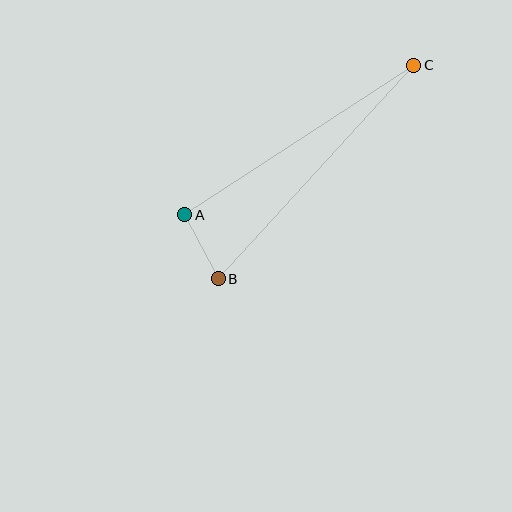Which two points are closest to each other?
Points A and B are closest to each other.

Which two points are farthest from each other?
Points B and C are farthest from each other.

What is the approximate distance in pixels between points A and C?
The distance between A and C is approximately 274 pixels.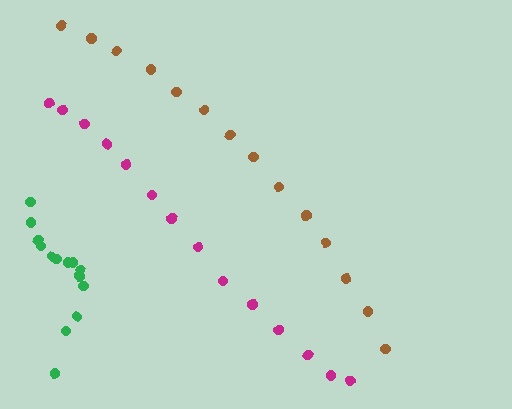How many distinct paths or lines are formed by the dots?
There are 3 distinct paths.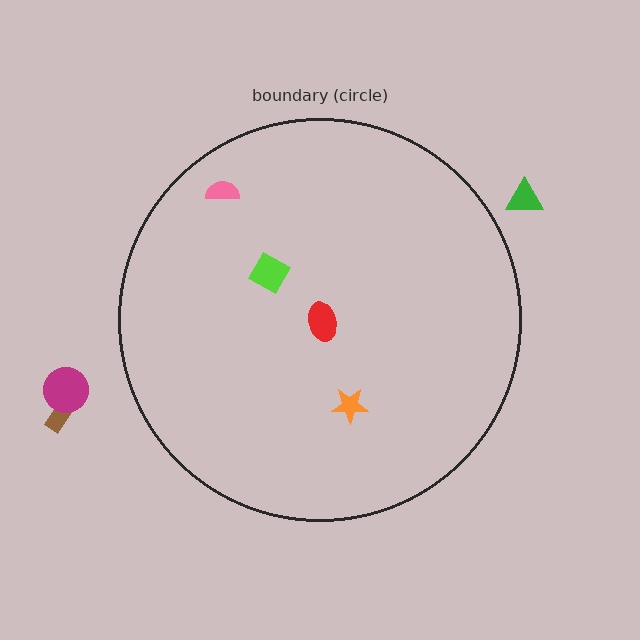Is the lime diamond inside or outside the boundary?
Inside.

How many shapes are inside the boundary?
4 inside, 3 outside.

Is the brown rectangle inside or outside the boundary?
Outside.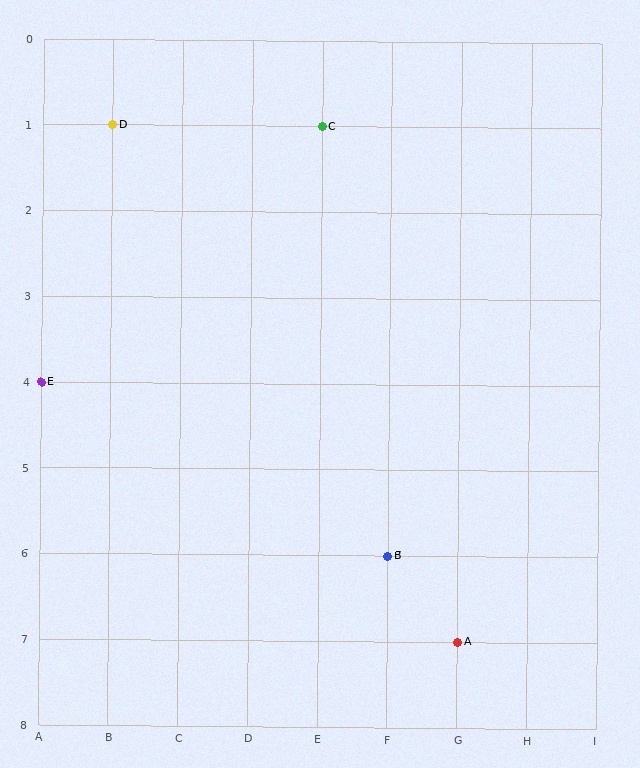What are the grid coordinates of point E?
Point E is at grid coordinates (A, 4).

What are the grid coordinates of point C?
Point C is at grid coordinates (E, 1).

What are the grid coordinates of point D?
Point D is at grid coordinates (B, 1).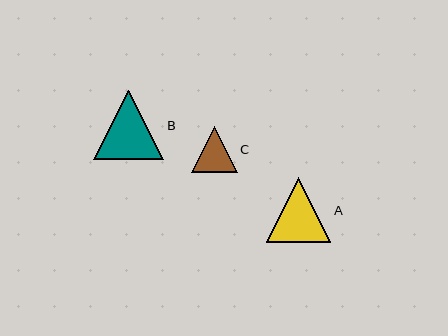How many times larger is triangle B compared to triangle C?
Triangle B is approximately 1.5 times the size of triangle C.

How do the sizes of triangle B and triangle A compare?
Triangle B and triangle A are approximately the same size.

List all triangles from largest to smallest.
From largest to smallest: B, A, C.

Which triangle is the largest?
Triangle B is the largest with a size of approximately 70 pixels.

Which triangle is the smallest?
Triangle C is the smallest with a size of approximately 46 pixels.